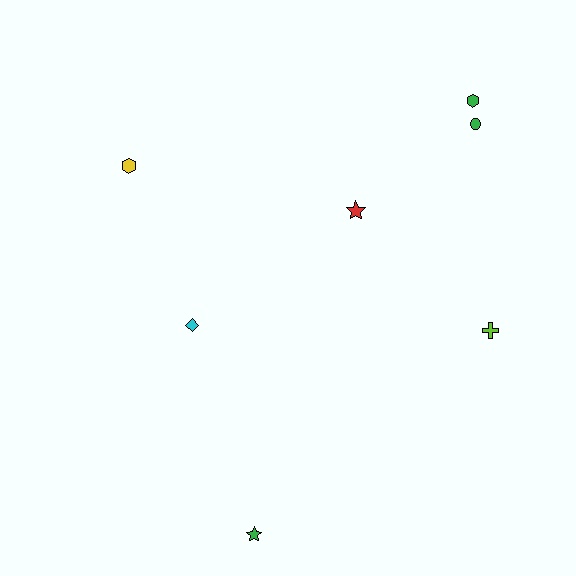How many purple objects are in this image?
There are no purple objects.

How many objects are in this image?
There are 7 objects.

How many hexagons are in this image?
There are 2 hexagons.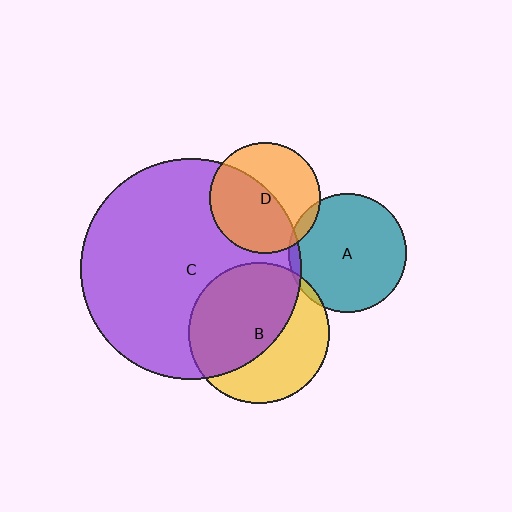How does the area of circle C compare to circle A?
Approximately 3.5 times.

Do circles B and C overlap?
Yes.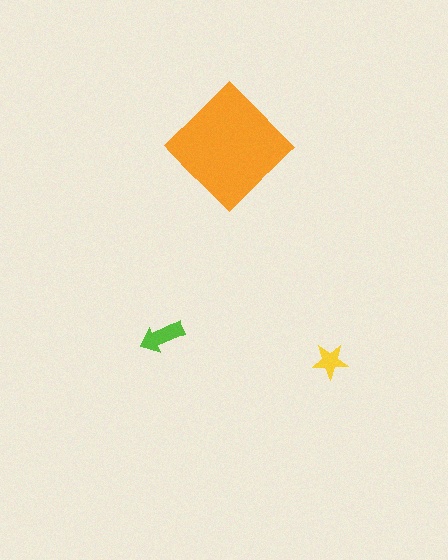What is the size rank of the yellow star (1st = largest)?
3rd.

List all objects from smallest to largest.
The yellow star, the lime arrow, the orange diamond.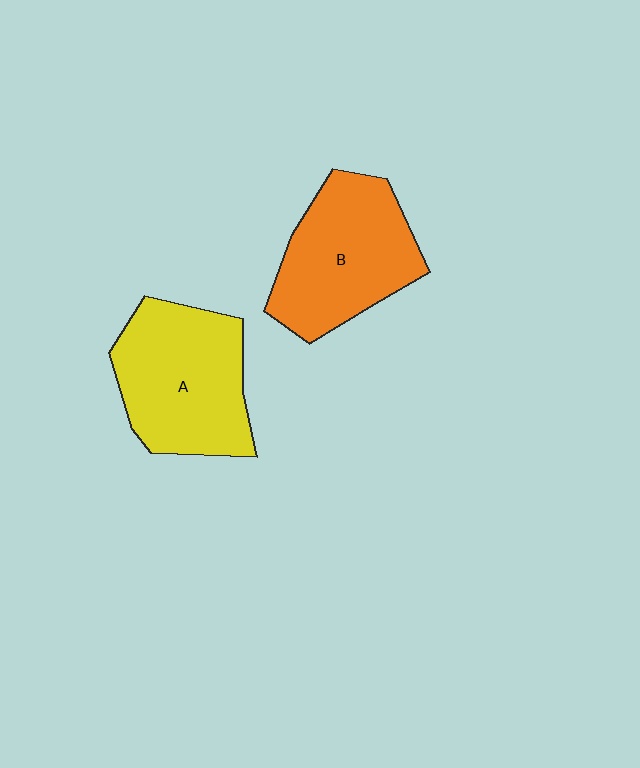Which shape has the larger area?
Shape A (yellow).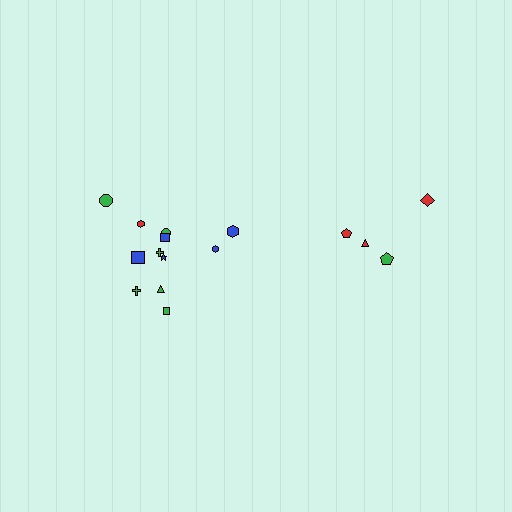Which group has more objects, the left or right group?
The left group.